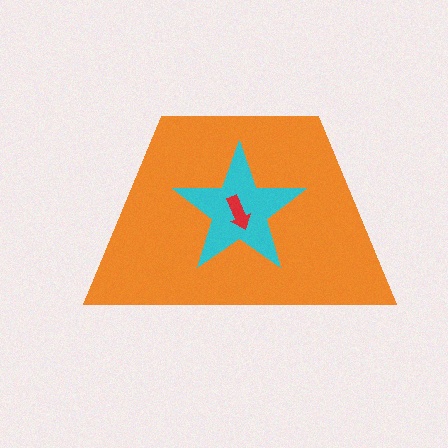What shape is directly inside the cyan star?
The red arrow.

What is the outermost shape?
The orange trapezoid.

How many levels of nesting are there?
3.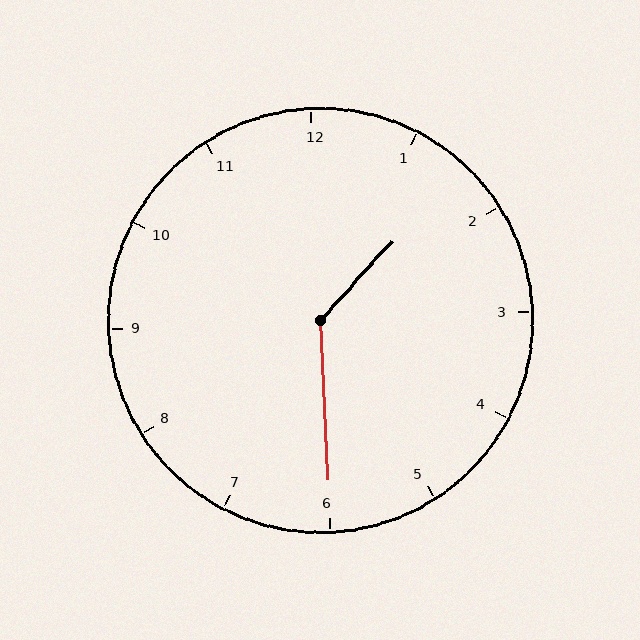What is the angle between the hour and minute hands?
Approximately 135 degrees.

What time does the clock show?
1:30.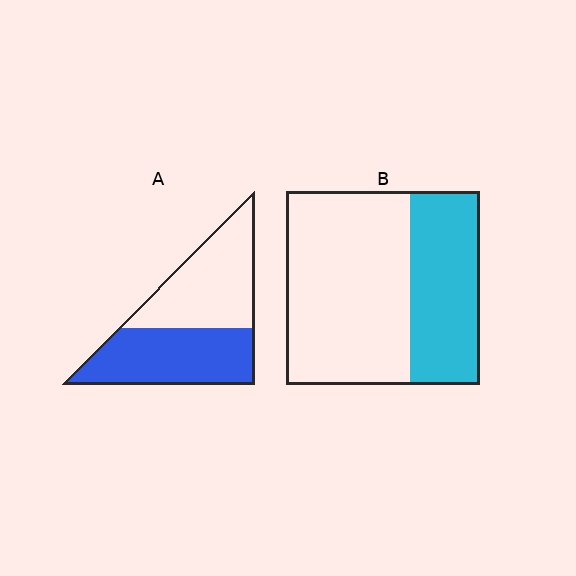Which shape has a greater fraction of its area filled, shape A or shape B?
Shape A.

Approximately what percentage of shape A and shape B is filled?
A is approximately 50% and B is approximately 35%.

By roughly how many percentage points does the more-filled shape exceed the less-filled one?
By roughly 15 percentage points (A over B).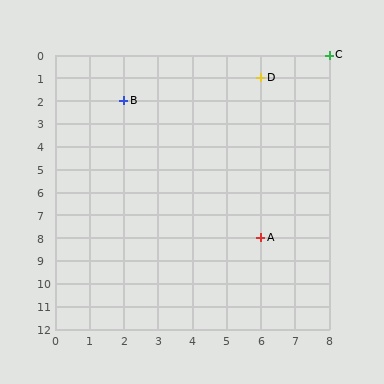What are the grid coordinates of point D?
Point D is at grid coordinates (6, 1).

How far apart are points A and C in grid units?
Points A and C are 2 columns and 8 rows apart (about 8.2 grid units diagonally).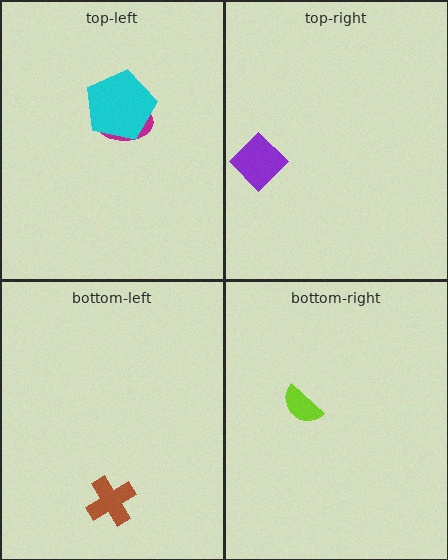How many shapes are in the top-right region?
1.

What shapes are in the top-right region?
The purple diamond.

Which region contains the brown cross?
The bottom-left region.